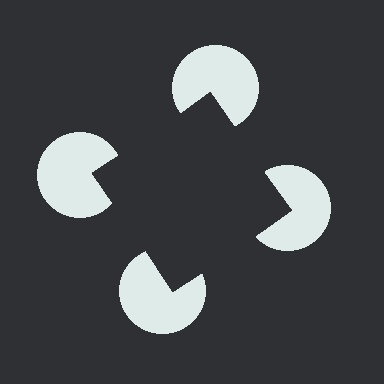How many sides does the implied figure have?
4 sides.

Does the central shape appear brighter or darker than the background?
It typically appears slightly darker than the background, even though no actual brightness change is drawn.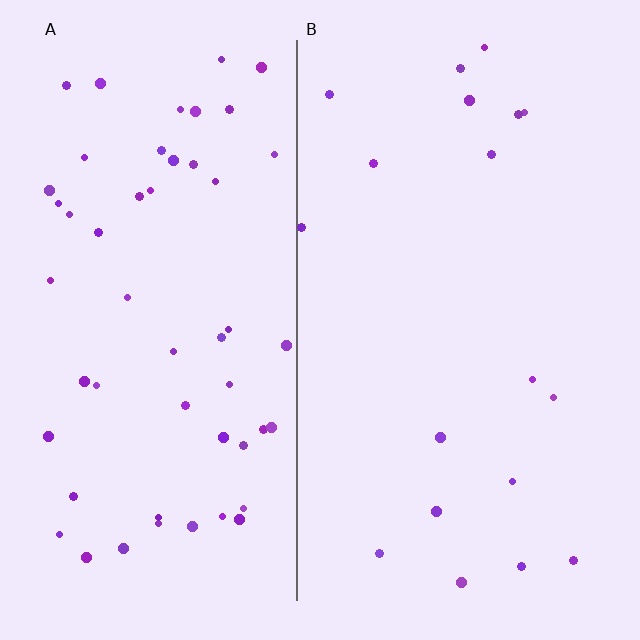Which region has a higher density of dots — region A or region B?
A (the left).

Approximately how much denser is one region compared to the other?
Approximately 2.9× — region A over region B.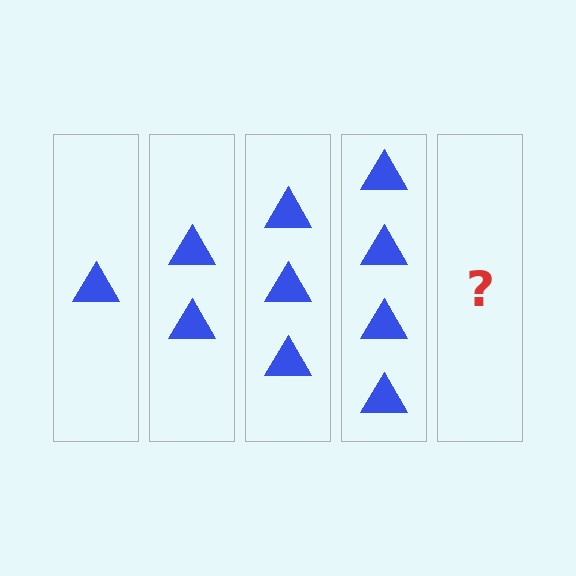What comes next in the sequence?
The next element should be 5 triangles.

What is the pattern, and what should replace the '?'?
The pattern is that each step adds one more triangle. The '?' should be 5 triangles.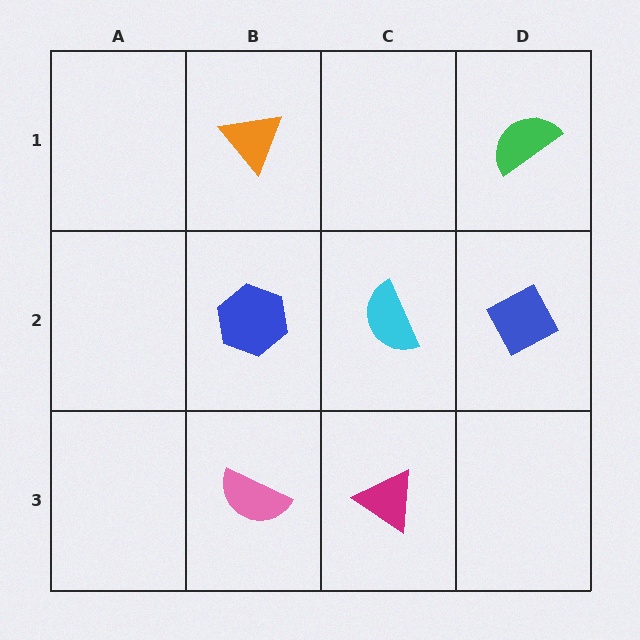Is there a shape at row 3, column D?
No, that cell is empty.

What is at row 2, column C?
A cyan semicircle.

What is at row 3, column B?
A pink semicircle.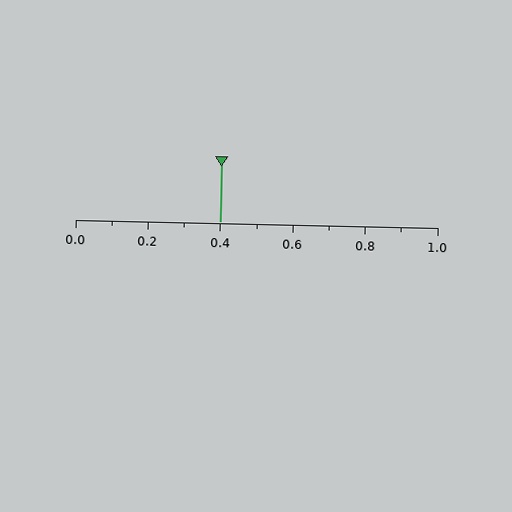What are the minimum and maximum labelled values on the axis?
The axis runs from 0.0 to 1.0.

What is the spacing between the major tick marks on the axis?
The major ticks are spaced 0.2 apart.